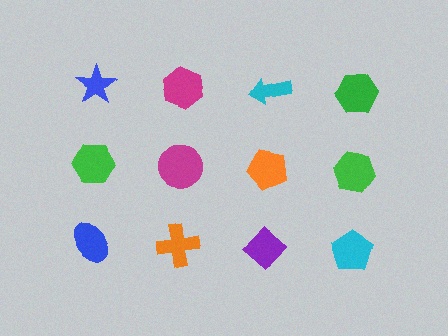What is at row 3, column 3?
A purple diamond.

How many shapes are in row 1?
4 shapes.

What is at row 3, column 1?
A blue ellipse.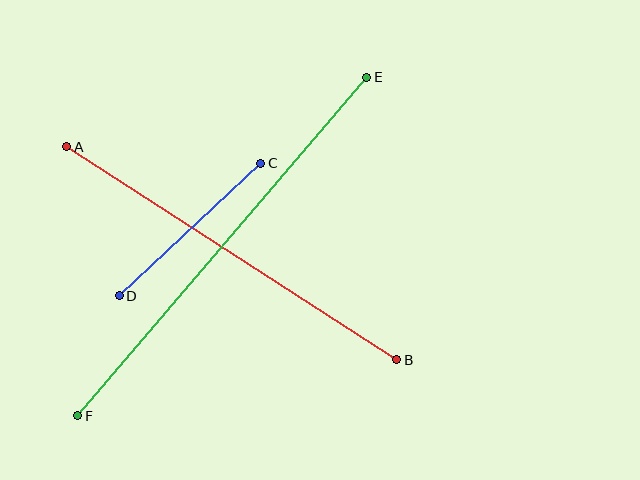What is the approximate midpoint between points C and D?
The midpoint is at approximately (190, 229) pixels.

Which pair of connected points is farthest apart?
Points E and F are farthest apart.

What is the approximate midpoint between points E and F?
The midpoint is at approximately (222, 247) pixels.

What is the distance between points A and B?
The distance is approximately 393 pixels.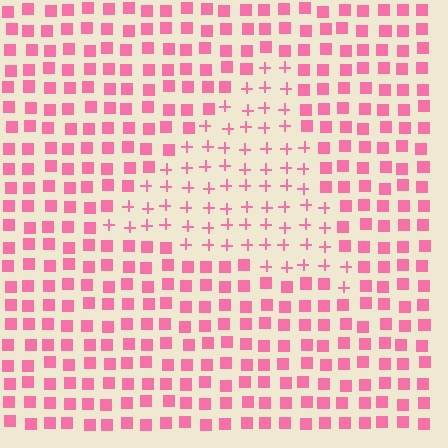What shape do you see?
I see a triangle.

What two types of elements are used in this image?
The image uses plus signs inside the triangle region and squares outside it.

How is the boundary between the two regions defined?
The boundary is defined by a change in element shape: plus signs inside vs. squares outside. All elements share the same color and spacing.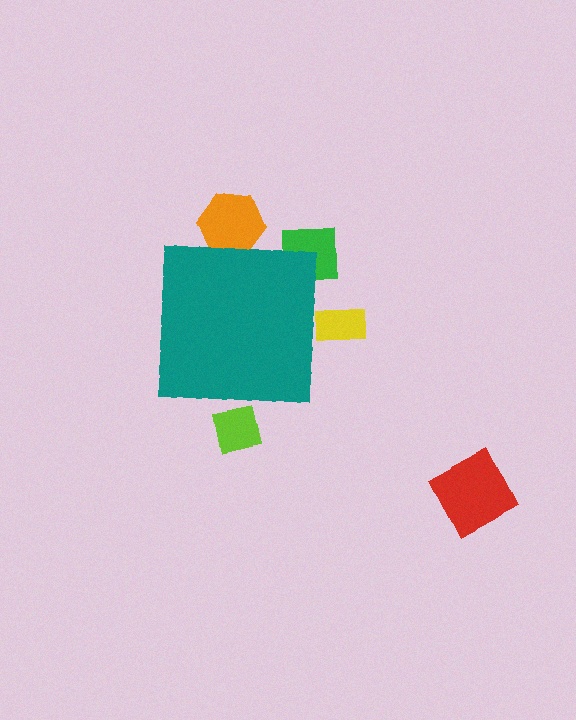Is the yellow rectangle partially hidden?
Yes, the yellow rectangle is partially hidden behind the teal square.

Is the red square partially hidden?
No, the red square is fully visible.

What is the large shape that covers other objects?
A teal square.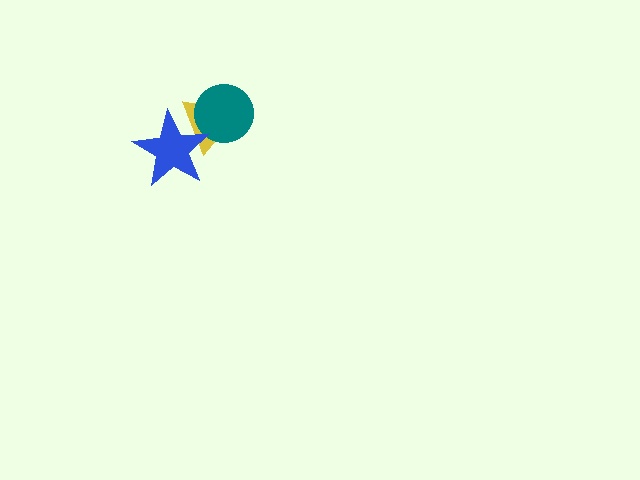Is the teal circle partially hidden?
No, no other shape covers it.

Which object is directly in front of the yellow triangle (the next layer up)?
The teal circle is directly in front of the yellow triangle.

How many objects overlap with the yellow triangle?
2 objects overlap with the yellow triangle.